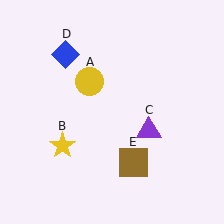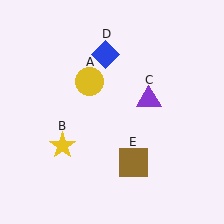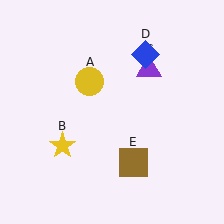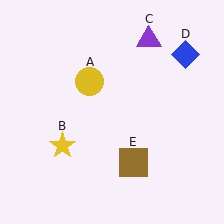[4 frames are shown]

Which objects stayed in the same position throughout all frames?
Yellow circle (object A) and yellow star (object B) and brown square (object E) remained stationary.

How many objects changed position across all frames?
2 objects changed position: purple triangle (object C), blue diamond (object D).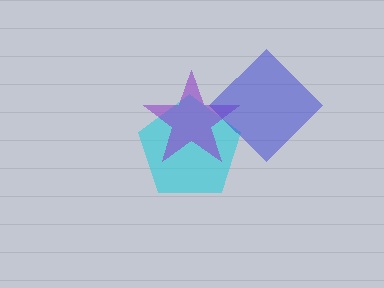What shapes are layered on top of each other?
The layered shapes are: a cyan pentagon, a purple star, a blue diamond.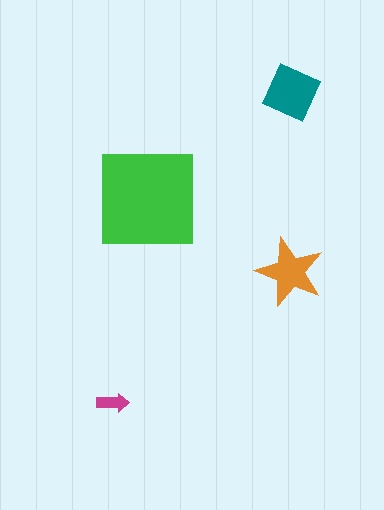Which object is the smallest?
The magenta arrow.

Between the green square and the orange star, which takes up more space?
The green square.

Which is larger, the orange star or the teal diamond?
The teal diamond.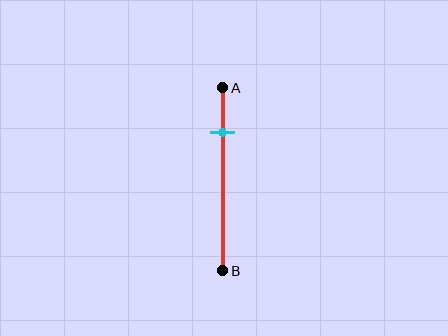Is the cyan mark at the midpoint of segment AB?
No, the mark is at about 25% from A, not at the 50% midpoint.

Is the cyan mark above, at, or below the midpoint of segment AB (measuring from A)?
The cyan mark is above the midpoint of segment AB.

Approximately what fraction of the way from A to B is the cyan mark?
The cyan mark is approximately 25% of the way from A to B.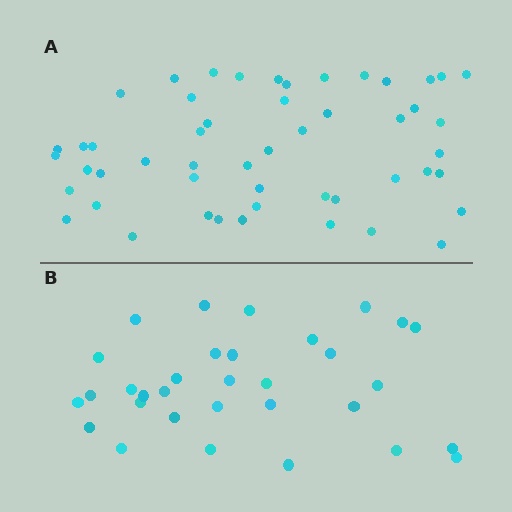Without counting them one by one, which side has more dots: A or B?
Region A (the top region) has more dots.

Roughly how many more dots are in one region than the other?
Region A has approximately 20 more dots than region B.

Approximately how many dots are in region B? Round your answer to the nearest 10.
About 30 dots. (The exact count is 32, which rounds to 30.)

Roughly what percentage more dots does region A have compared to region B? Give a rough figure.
About 60% more.